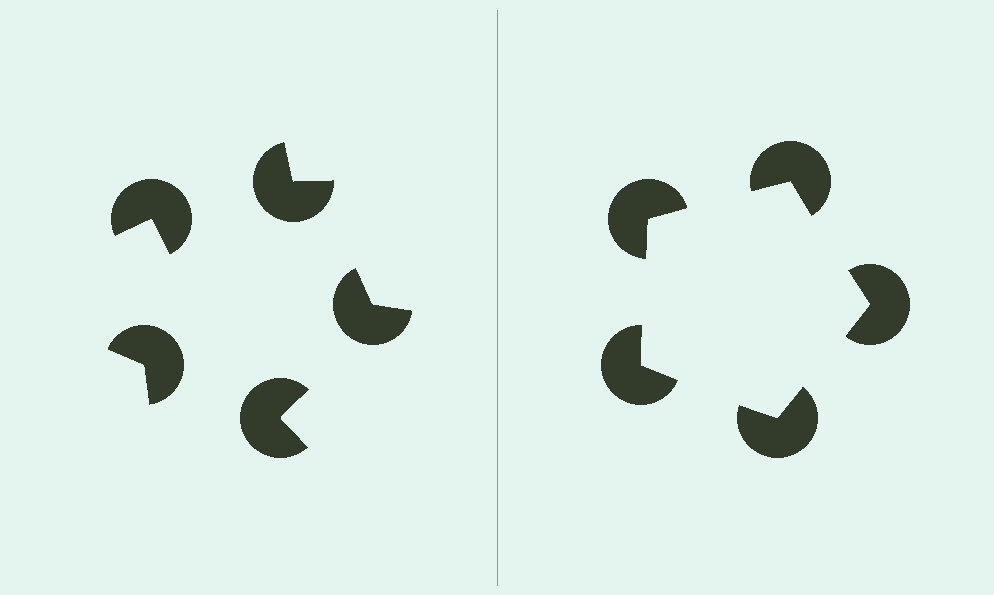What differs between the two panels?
The pac-man discs are positioned identically on both sides; only the wedge orientations differ. On the right they align to a pentagon; on the left they are misaligned.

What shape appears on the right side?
An illusory pentagon.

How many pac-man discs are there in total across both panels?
10 — 5 on each side.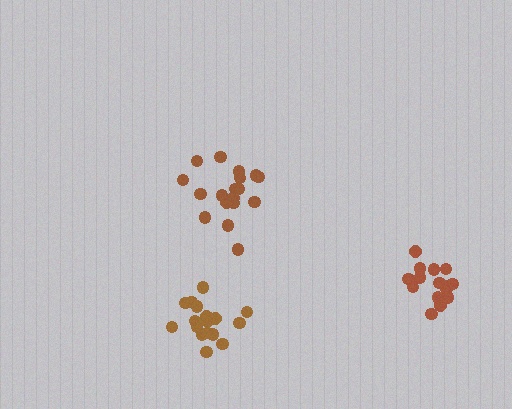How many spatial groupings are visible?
There are 3 spatial groupings.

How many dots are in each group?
Group 1: 18 dots, Group 2: 15 dots, Group 3: 18 dots (51 total).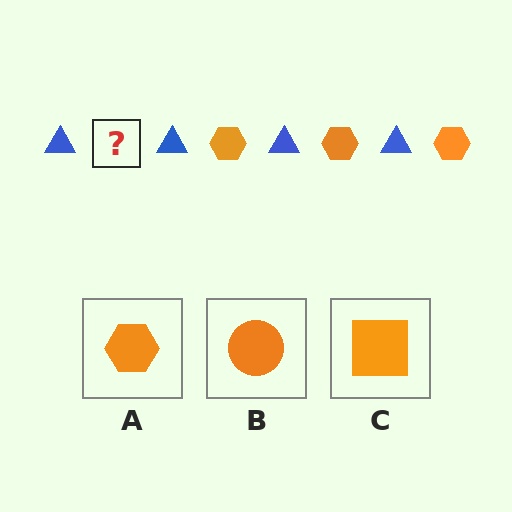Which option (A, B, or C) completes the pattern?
A.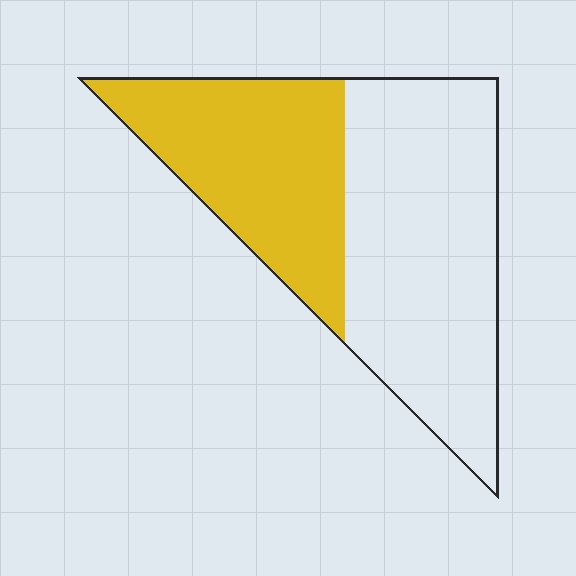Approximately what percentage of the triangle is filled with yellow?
Approximately 40%.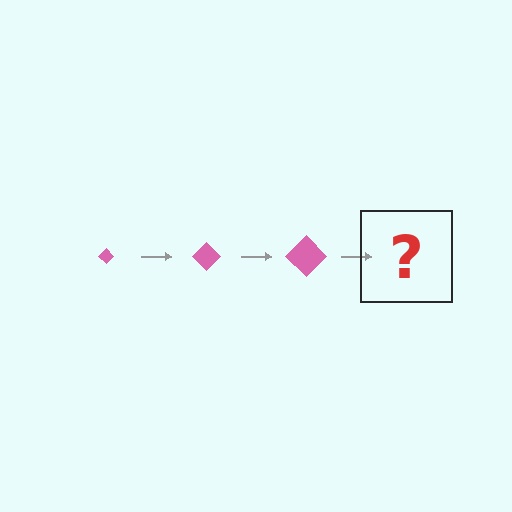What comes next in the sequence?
The next element should be a pink diamond, larger than the previous one.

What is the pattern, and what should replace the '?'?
The pattern is that the diamond gets progressively larger each step. The '?' should be a pink diamond, larger than the previous one.